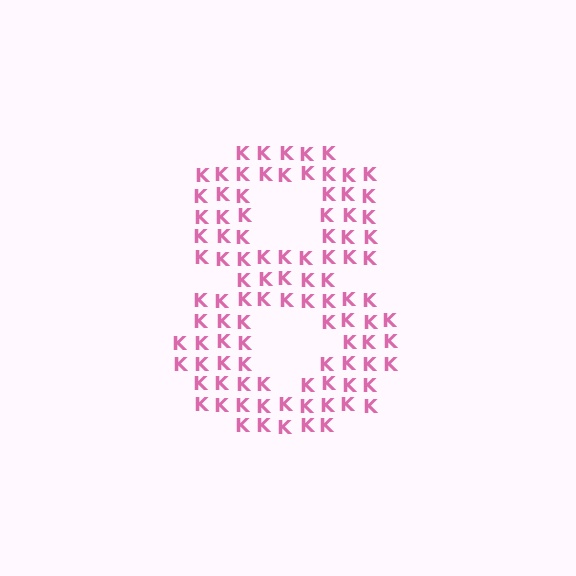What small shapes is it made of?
It is made of small letter K's.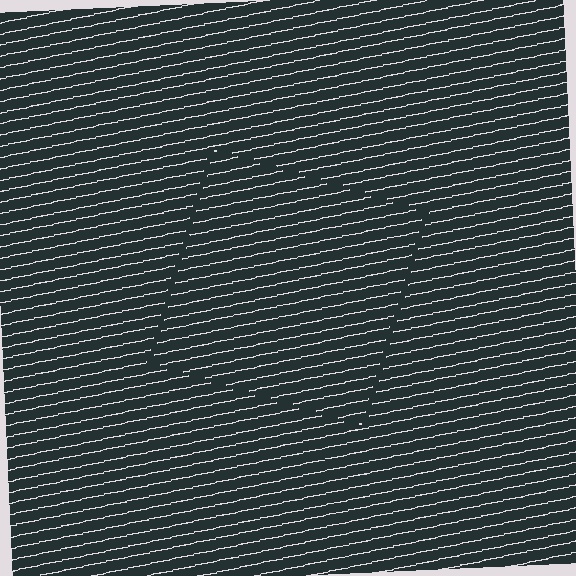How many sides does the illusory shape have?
4 sides — the line-ends trace a square.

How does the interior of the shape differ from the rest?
The interior of the shape contains the same grating, shifted by half a period — the contour is defined by the phase discontinuity where line-ends from the inner and outer gratings abut.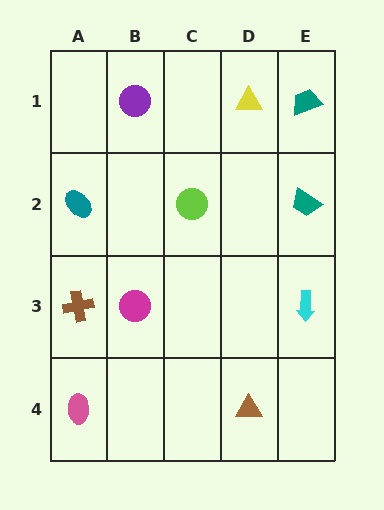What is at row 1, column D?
A yellow triangle.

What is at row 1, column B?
A purple circle.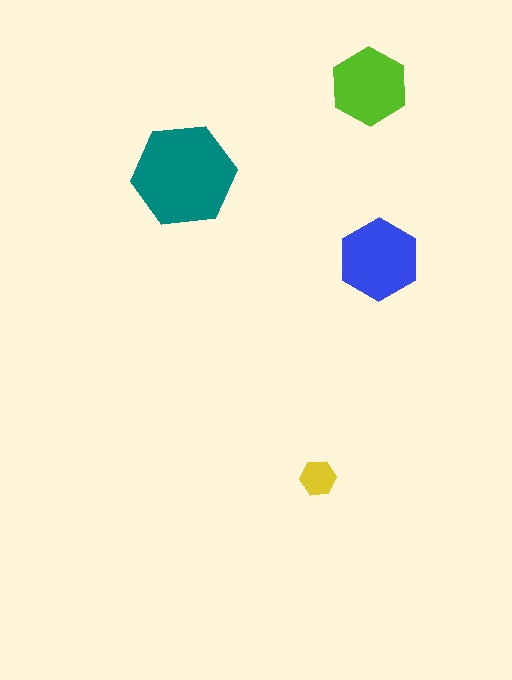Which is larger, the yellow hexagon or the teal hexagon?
The teal one.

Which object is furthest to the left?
The teal hexagon is leftmost.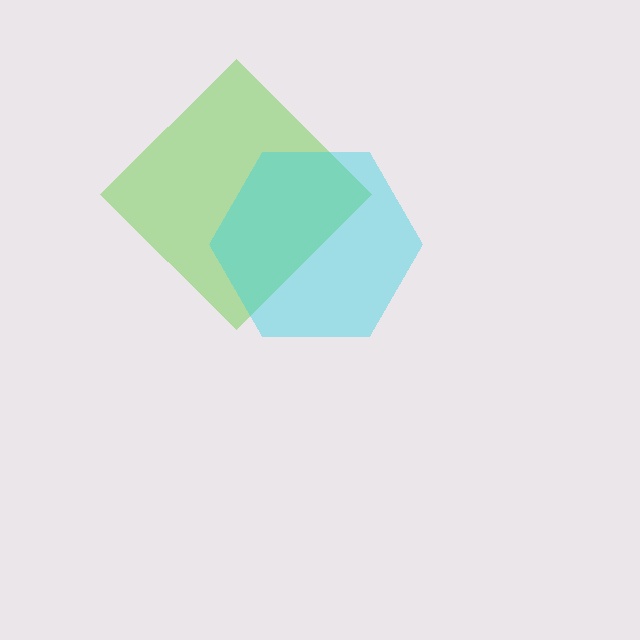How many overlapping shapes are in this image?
There are 2 overlapping shapes in the image.